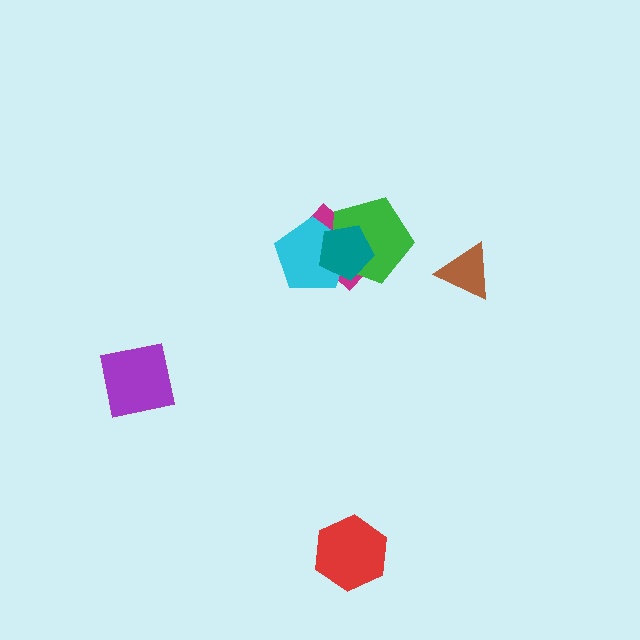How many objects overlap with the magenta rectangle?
3 objects overlap with the magenta rectangle.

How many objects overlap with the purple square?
0 objects overlap with the purple square.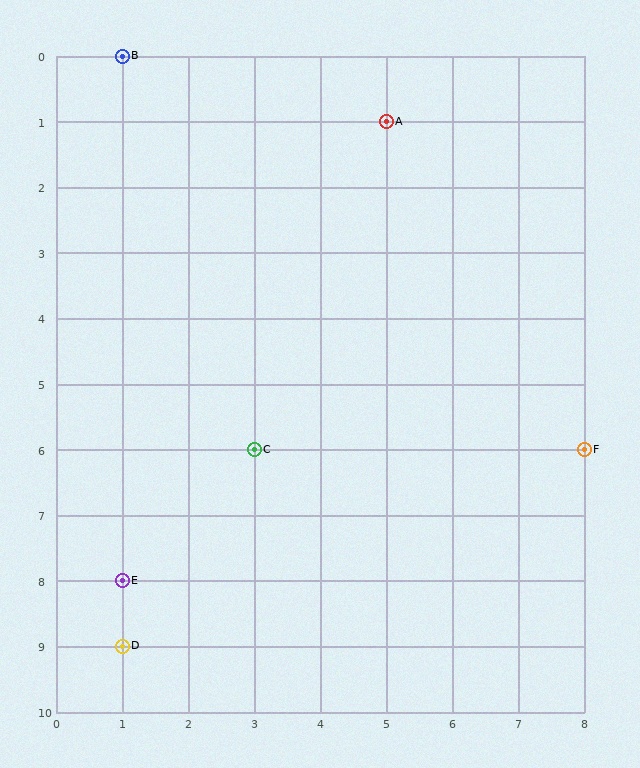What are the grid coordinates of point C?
Point C is at grid coordinates (3, 6).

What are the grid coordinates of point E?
Point E is at grid coordinates (1, 8).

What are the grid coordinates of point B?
Point B is at grid coordinates (1, 0).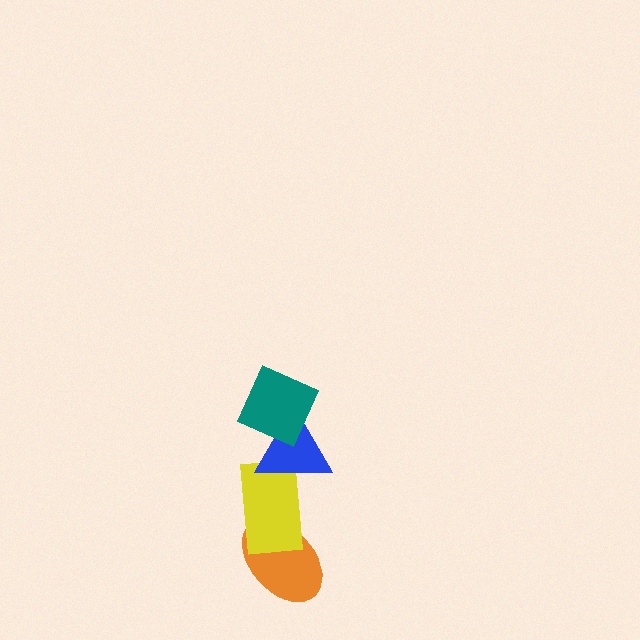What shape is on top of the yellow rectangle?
The blue triangle is on top of the yellow rectangle.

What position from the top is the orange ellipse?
The orange ellipse is 4th from the top.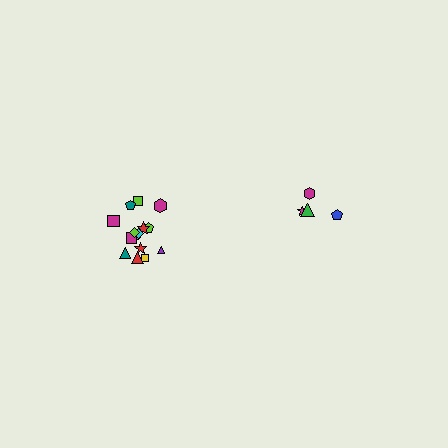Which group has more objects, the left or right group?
The left group.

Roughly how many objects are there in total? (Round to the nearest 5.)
Roughly 20 objects in total.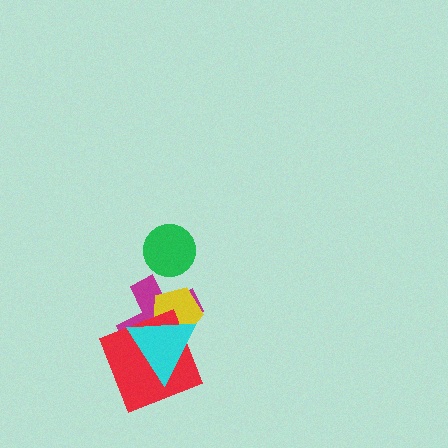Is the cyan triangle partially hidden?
No, no other shape covers it.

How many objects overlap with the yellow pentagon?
3 objects overlap with the yellow pentagon.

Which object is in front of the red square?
The cyan triangle is in front of the red square.